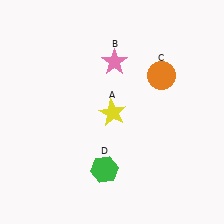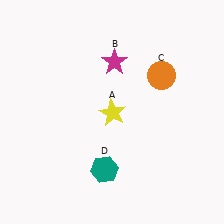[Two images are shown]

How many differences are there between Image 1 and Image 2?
There are 2 differences between the two images.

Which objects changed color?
B changed from pink to magenta. D changed from green to teal.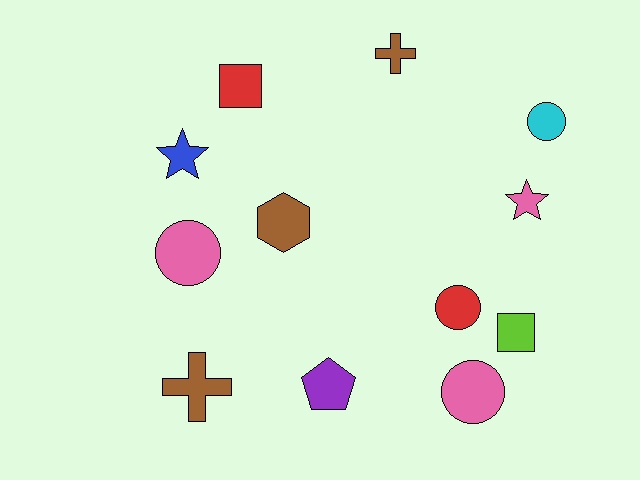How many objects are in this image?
There are 12 objects.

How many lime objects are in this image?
There is 1 lime object.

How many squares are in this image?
There are 2 squares.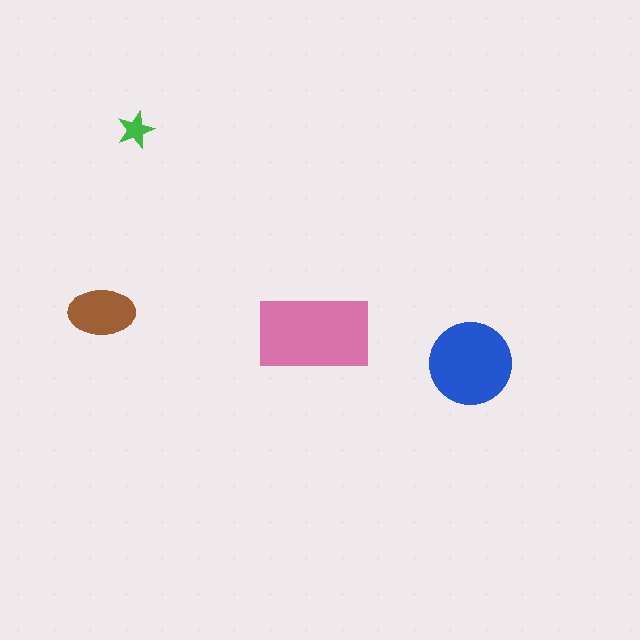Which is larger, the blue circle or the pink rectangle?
The pink rectangle.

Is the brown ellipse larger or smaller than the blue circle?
Smaller.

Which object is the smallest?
The green star.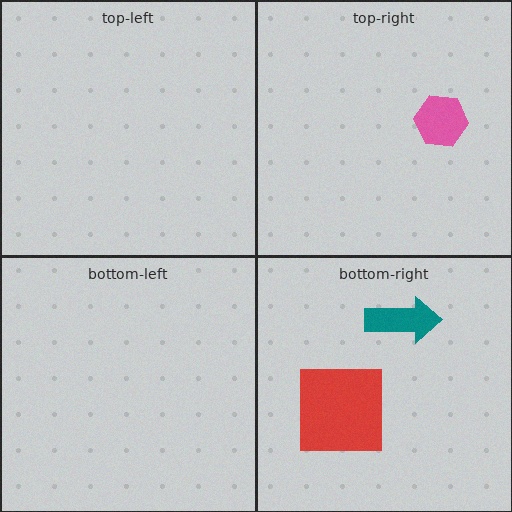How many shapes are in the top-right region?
1.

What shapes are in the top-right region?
The pink hexagon.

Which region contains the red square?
The bottom-right region.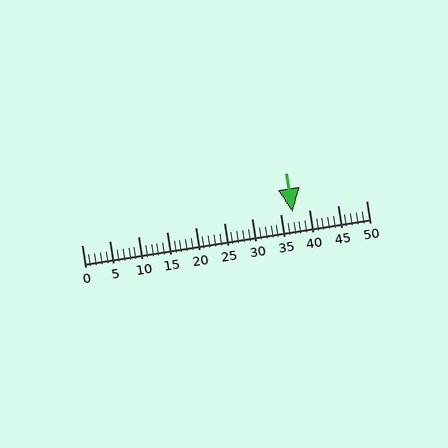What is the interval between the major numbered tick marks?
The major tick marks are spaced 5 units apart.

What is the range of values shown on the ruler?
The ruler shows values from 0 to 50.